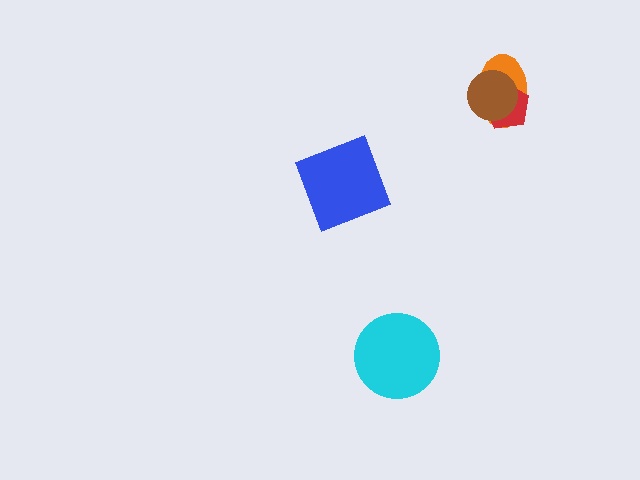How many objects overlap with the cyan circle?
0 objects overlap with the cyan circle.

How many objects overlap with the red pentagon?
2 objects overlap with the red pentagon.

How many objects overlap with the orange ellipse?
2 objects overlap with the orange ellipse.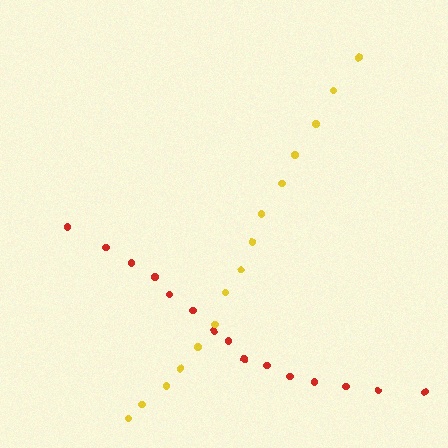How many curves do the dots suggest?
There are 2 distinct paths.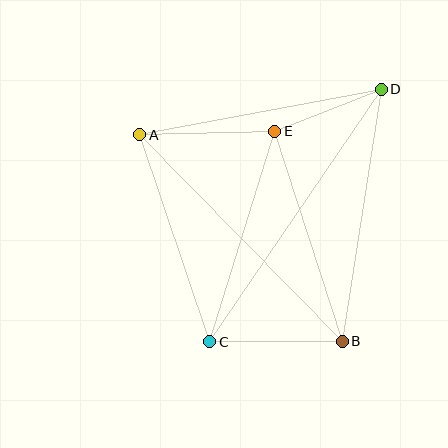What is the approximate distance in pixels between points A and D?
The distance between A and D is approximately 246 pixels.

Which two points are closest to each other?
Points D and E are closest to each other.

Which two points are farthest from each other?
Points C and D are farthest from each other.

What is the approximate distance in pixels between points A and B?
The distance between A and B is approximately 289 pixels.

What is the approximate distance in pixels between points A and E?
The distance between A and E is approximately 135 pixels.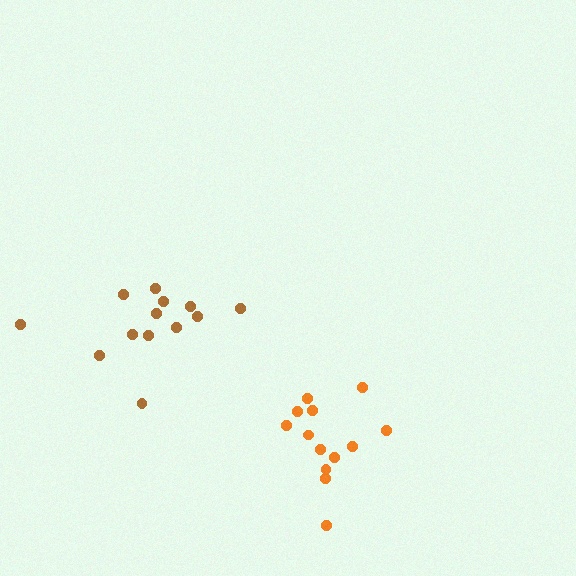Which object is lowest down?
The orange cluster is bottommost.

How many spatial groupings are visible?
There are 2 spatial groupings.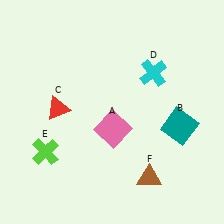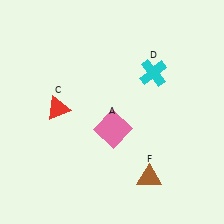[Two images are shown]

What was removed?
The lime cross (E), the teal square (B) were removed in Image 2.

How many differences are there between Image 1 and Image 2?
There are 2 differences between the two images.